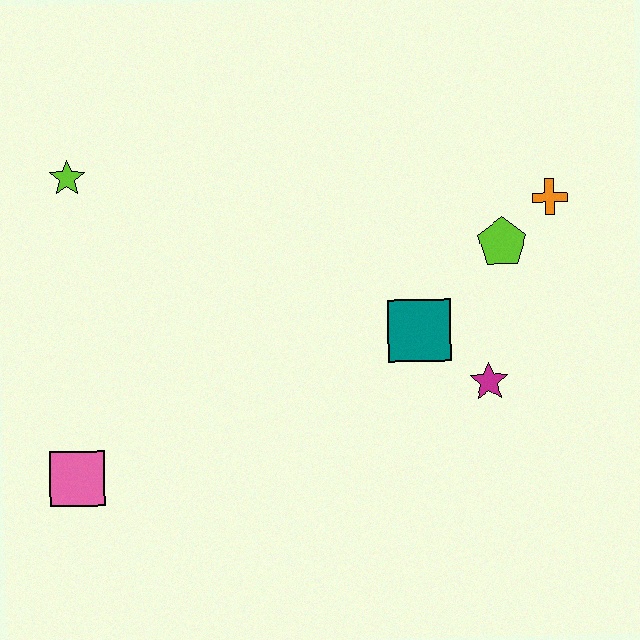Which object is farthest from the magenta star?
The lime star is farthest from the magenta star.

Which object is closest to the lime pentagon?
The orange cross is closest to the lime pentagon.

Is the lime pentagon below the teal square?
No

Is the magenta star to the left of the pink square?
No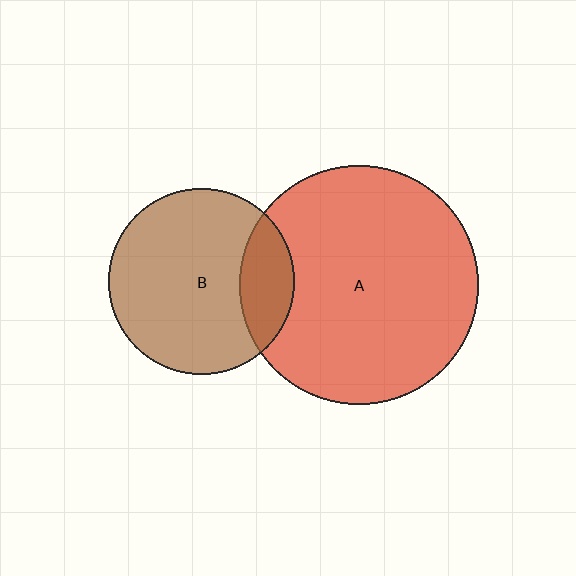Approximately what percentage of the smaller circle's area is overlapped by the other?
Approximately 20%.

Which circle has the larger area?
Circle A (red).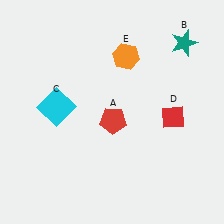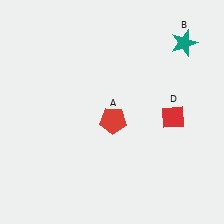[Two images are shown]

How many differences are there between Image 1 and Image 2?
There are 2 differences between the two images.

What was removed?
The orange hexagon (E), the cyan square (C) were removed in Image 2.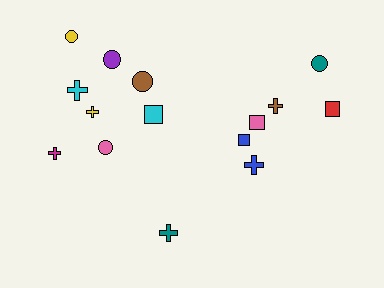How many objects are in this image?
There are 15 objects.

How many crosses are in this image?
There are 6 crosses.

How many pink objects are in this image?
There are 2 pink objects.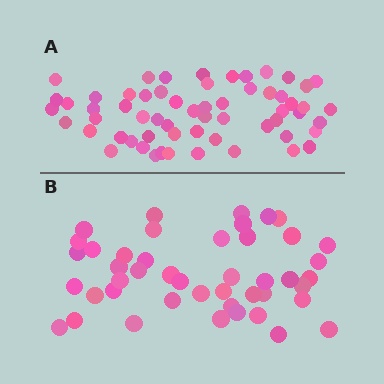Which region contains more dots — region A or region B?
Region A (the top region) has more dots.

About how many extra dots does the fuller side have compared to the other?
Region A has approximately 15 more dots than region B.